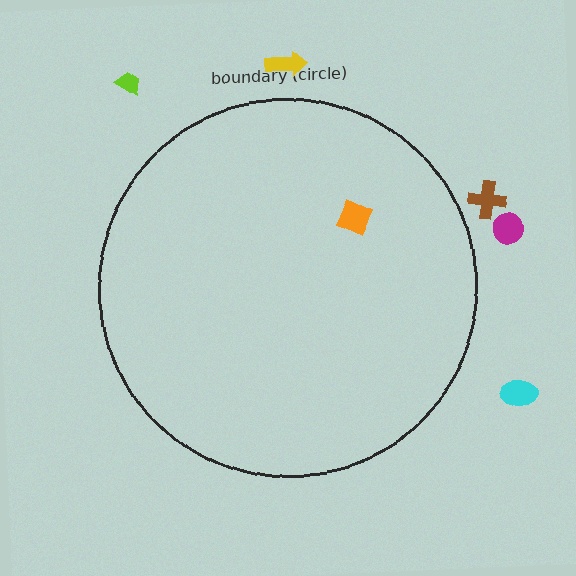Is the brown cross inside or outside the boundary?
Outside.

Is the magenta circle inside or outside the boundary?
Outside.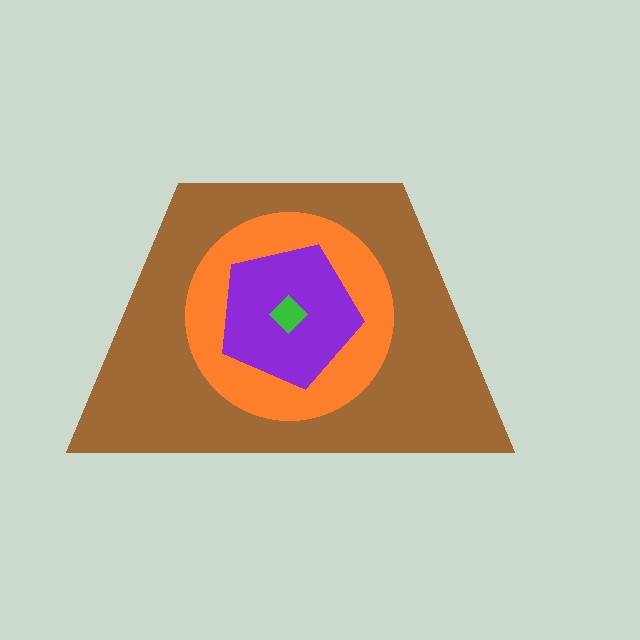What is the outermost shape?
The brown trapezoid.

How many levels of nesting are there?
4.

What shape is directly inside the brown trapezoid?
The orange circle.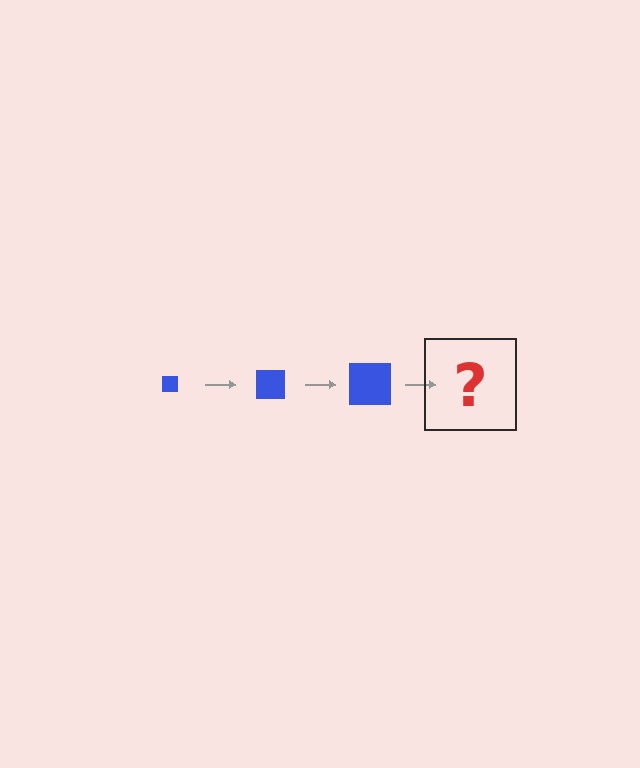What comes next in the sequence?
The next element should be a blue square, larger than the previous one.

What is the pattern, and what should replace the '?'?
The pattern is that the square gets progressively larger each step. The '?' should be a blue square, larger than the previous one.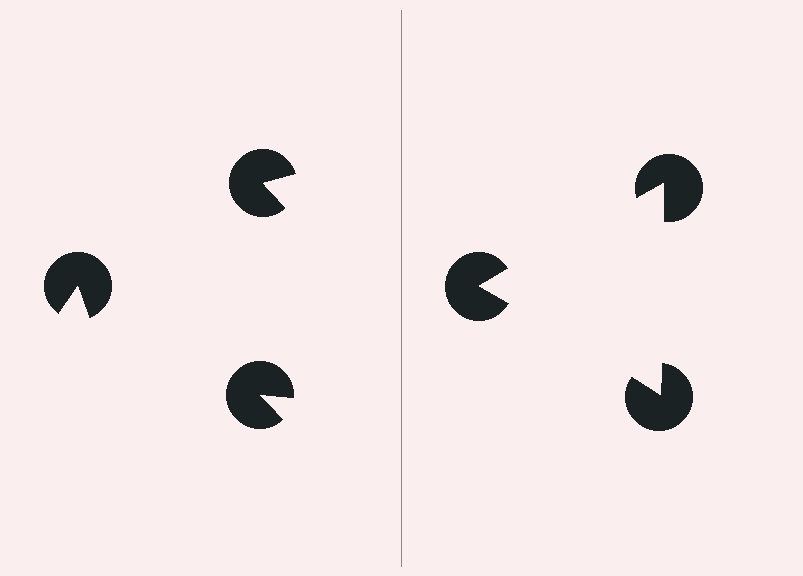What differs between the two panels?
The pac-man discs are positioned identically on both sides; only the wedge orientations differ. On the right they align to a triangle; on the left they are misaligned.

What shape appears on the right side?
An illusory triangle.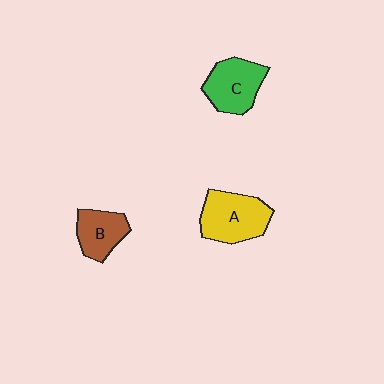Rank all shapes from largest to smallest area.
From largest to smallest: A (yellow), C (green), B (brown).